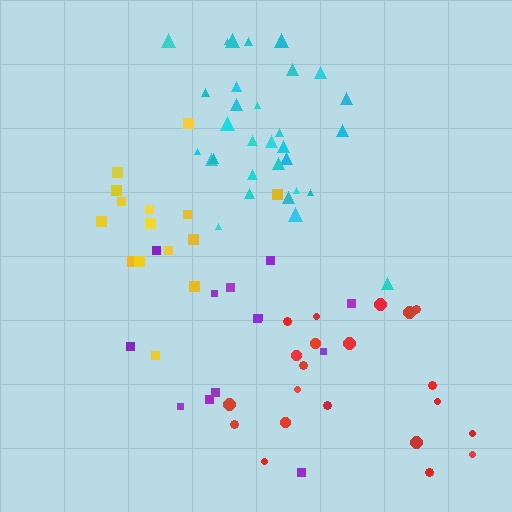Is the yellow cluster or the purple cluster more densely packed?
Yellow.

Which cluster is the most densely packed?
Cyan.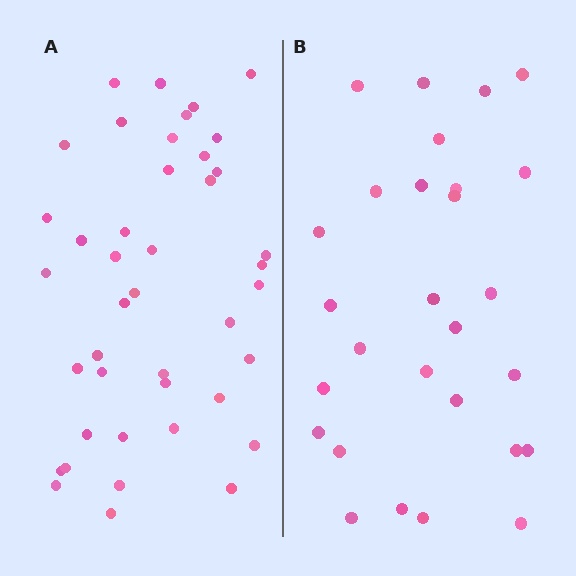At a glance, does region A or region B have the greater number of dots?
Region A (the left region) has more dots.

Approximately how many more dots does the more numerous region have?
Region A has approximately 15 more dots than region B.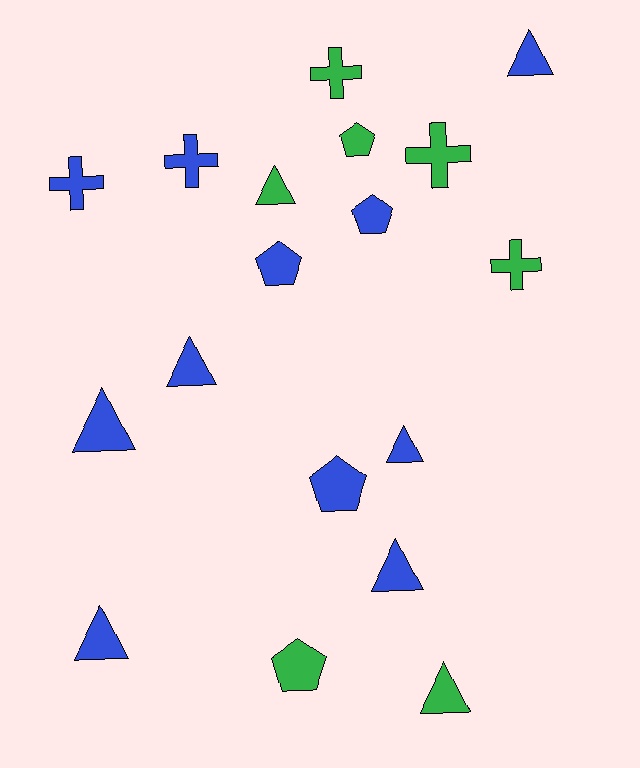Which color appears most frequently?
Blue, with 11 objects.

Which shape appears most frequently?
Triangle, with 8 objects.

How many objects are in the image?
There are 18 objects.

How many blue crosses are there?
There are 2 blue crosses.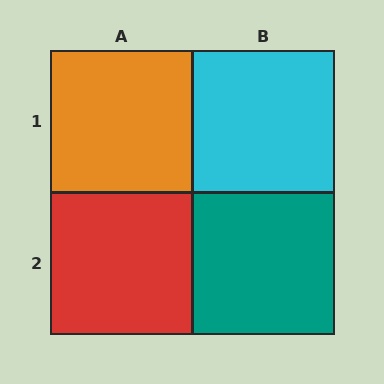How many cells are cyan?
1 cell is cyan.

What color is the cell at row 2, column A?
Red.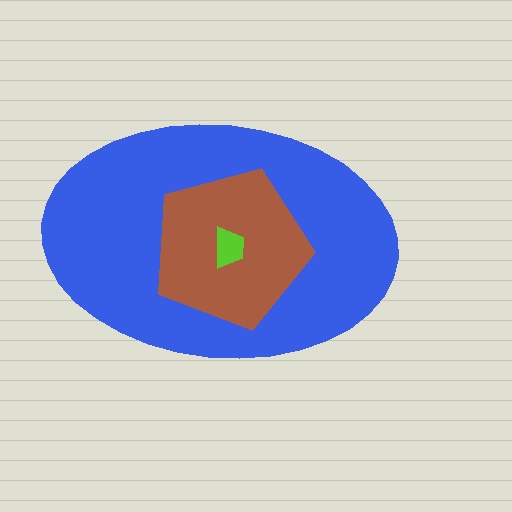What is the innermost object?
The lime trapezoid.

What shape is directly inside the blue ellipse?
The brown pentagon.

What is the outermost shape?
The blue ellipse.